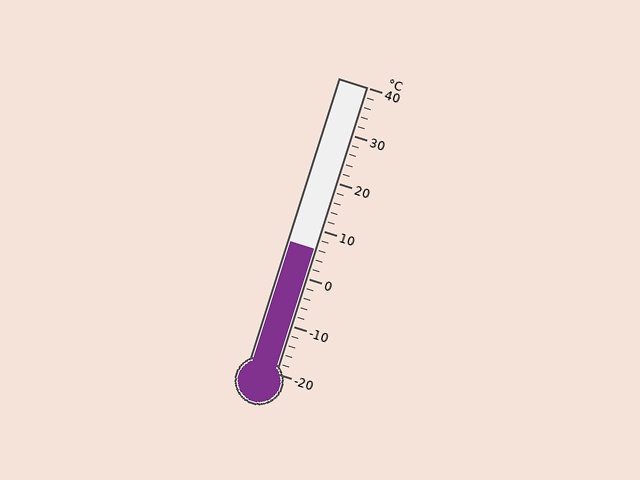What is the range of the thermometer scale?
The thermometer scale ranges from -20°C to 40°C.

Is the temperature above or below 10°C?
The temperature is below 10°C.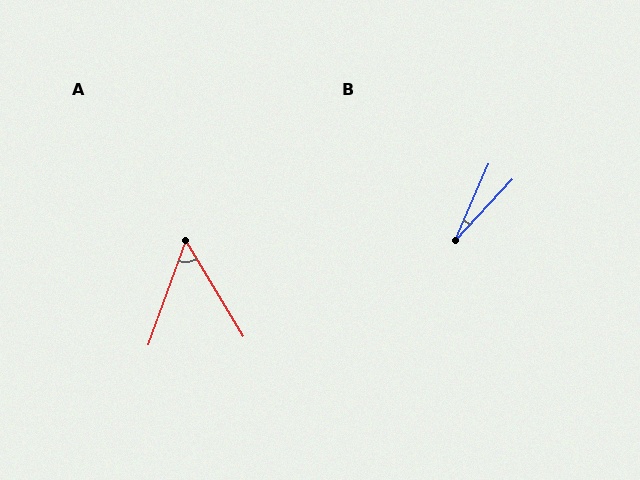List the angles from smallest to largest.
B (20°), A (51°).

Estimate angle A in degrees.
Approximately 51 degrees.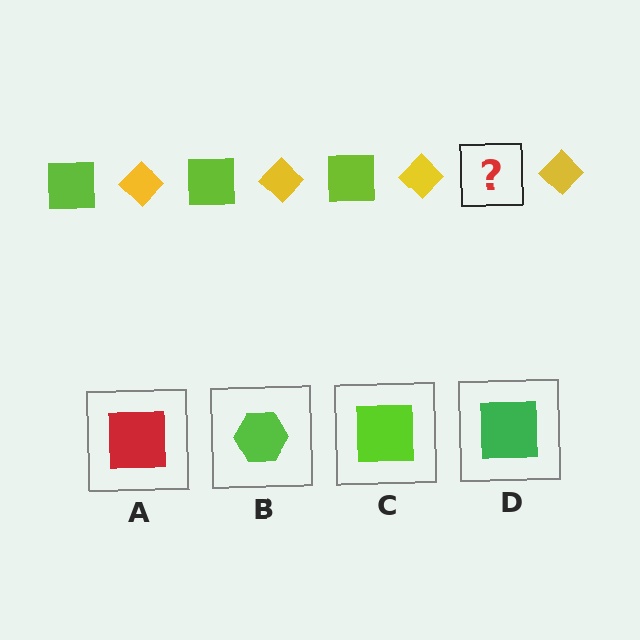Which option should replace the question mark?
Option C.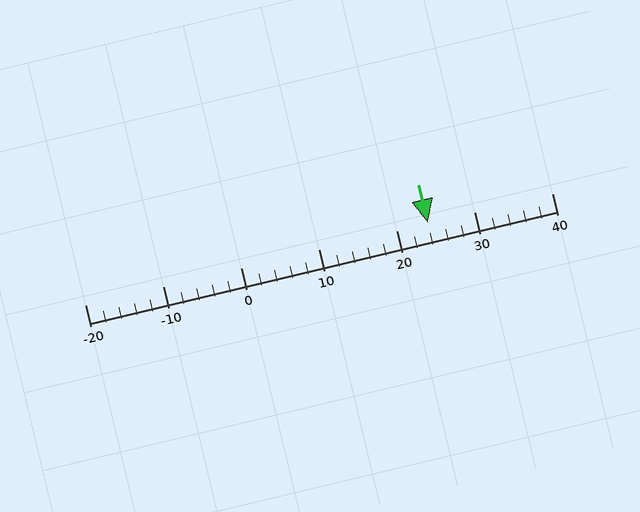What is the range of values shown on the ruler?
The ruler shows values from -20 to 40.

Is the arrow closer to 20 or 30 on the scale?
The arrow is closer to 20.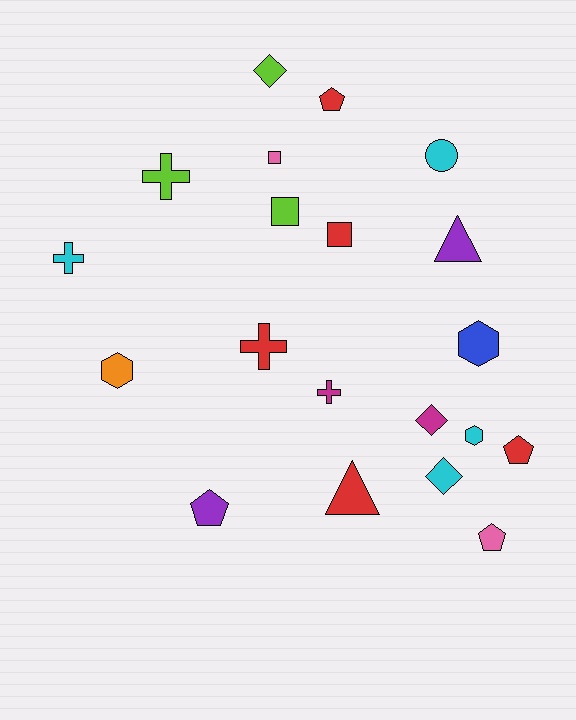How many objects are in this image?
There are 20 objects.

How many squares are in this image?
There are 3 squares.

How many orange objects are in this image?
There is 1 orange object.